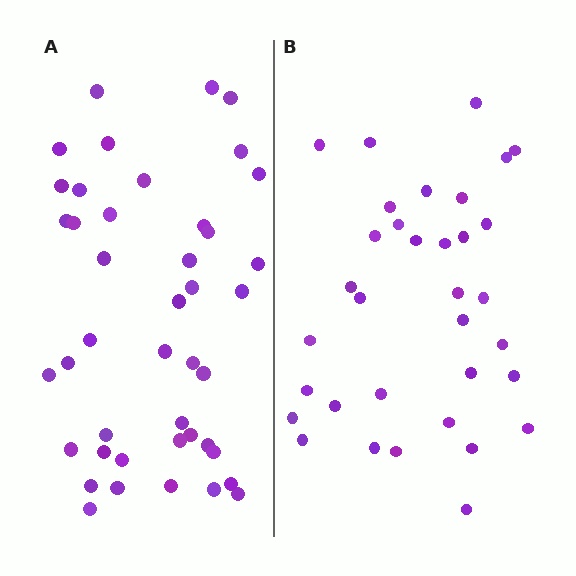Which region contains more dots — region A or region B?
Region A (the left region) has more dots.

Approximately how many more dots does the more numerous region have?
Region A has roughly 8 or so more dots than region B.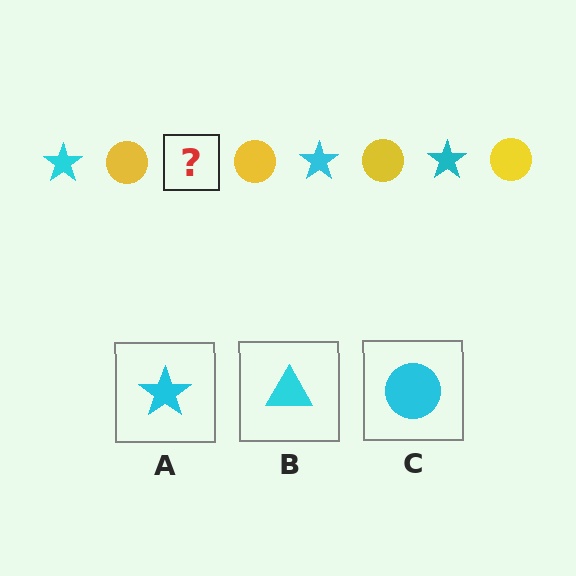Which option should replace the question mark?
Option A.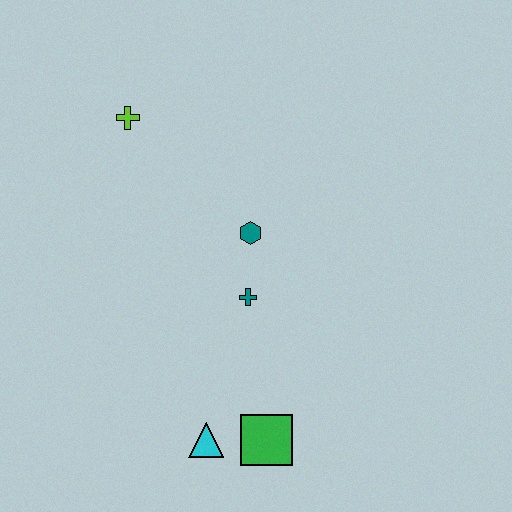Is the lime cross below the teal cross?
No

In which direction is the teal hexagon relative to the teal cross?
The teal hexagon is above the teal cross.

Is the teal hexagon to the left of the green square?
Yes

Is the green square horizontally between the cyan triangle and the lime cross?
No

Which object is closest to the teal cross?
The teal hexagon is closest to the teal cross.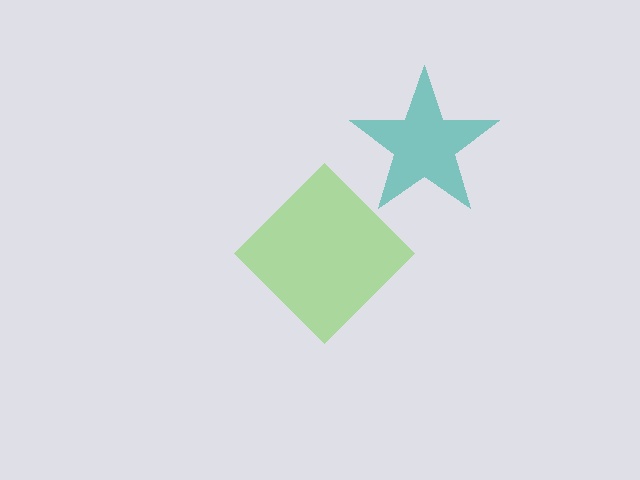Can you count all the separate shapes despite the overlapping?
Yes, there are 2 separate shapes.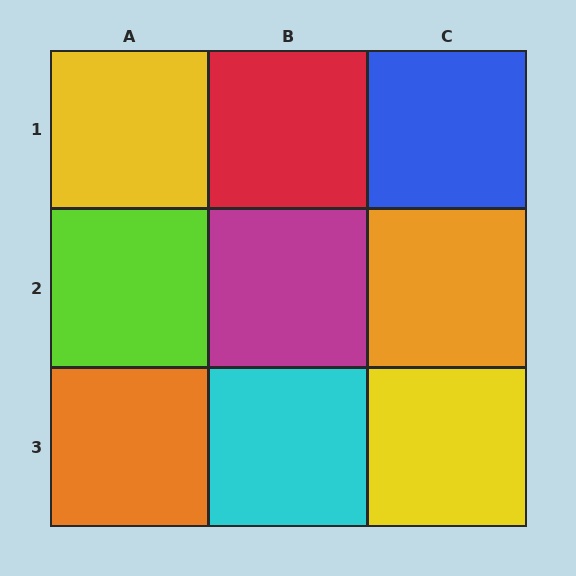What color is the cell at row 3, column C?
Yellow.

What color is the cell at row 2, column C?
Orange.